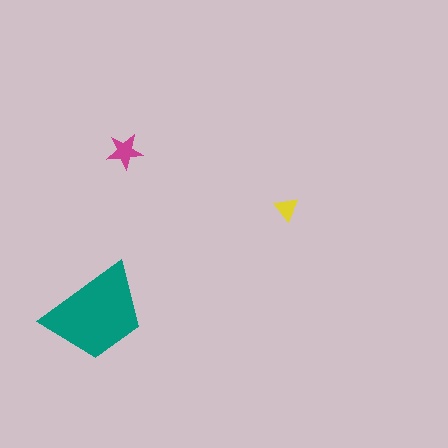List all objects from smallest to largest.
The yellow triangle, the magenta star, the teal trapezoid.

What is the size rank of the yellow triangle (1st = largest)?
3rd.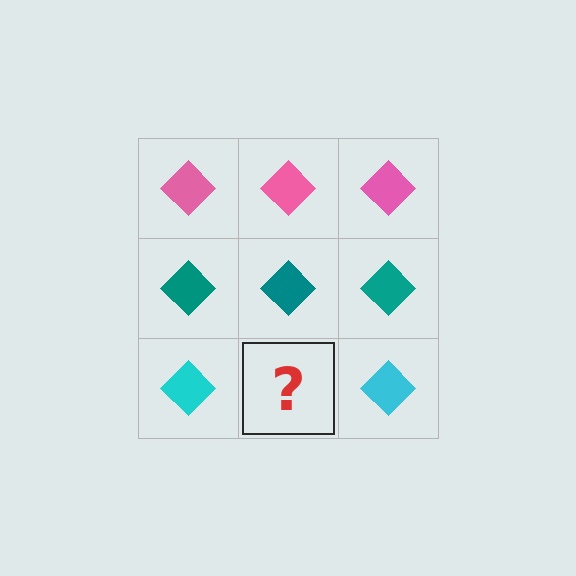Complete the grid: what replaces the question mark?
The question mark should be replaced with a cyan diamond.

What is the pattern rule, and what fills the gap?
The rule is that each row has a consistent color. The gap should be filled with a cyan diamond.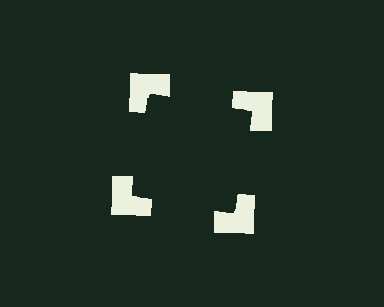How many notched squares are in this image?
There are 4 — one at each vertex of the illusory square.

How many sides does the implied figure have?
4 sides.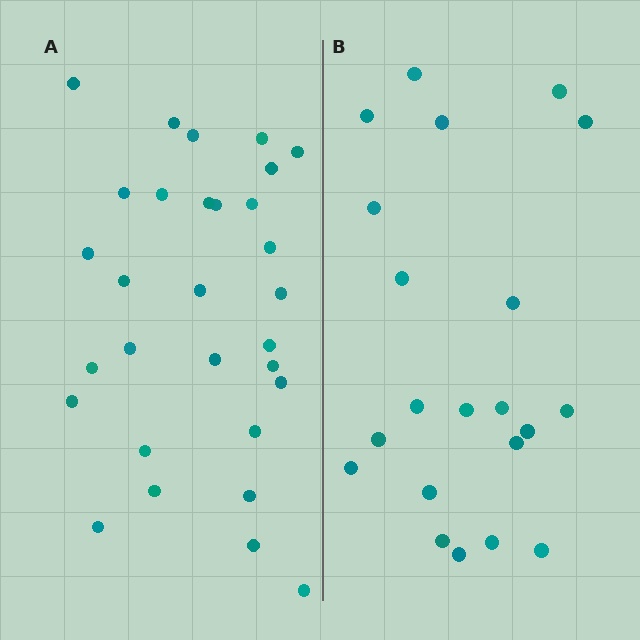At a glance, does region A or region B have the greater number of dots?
Region A (the left region) has more dots.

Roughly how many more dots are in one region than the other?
Region A has roughly 8 or so more dots than region B.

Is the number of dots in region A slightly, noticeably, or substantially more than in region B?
Region A has noticeably more, but not dramatically so. The ratio is roughly 1.4 to 1.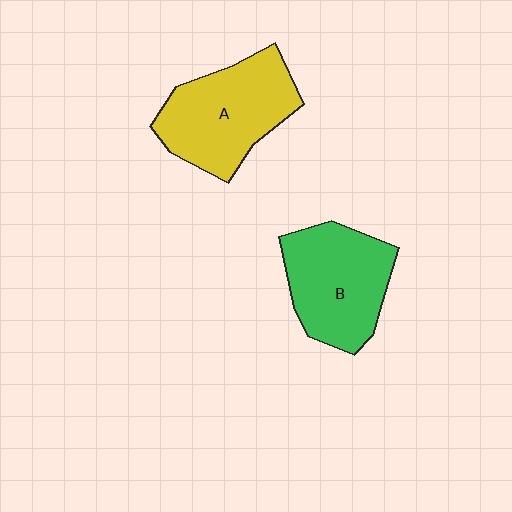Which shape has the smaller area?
Shape B (green).